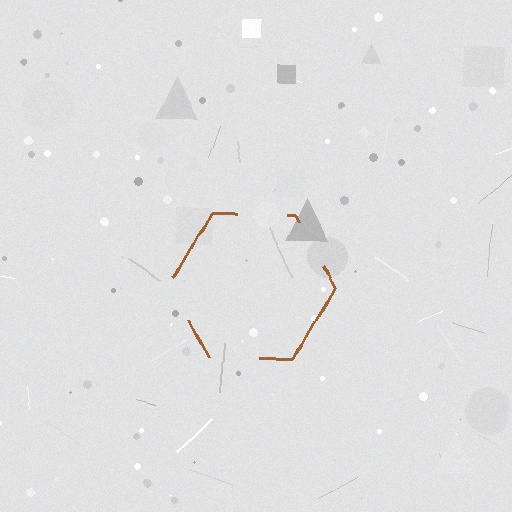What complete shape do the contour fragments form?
The contour fragments form a hexagon.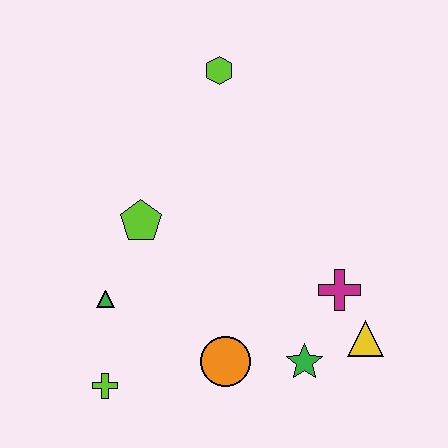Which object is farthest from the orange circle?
The lime hexagon is farthest from the orange circle.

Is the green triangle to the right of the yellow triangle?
No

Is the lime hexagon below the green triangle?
No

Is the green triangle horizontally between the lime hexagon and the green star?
No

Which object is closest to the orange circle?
The green star is closest to the orange circle.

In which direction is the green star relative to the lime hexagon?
The green star is below the lime hexagon.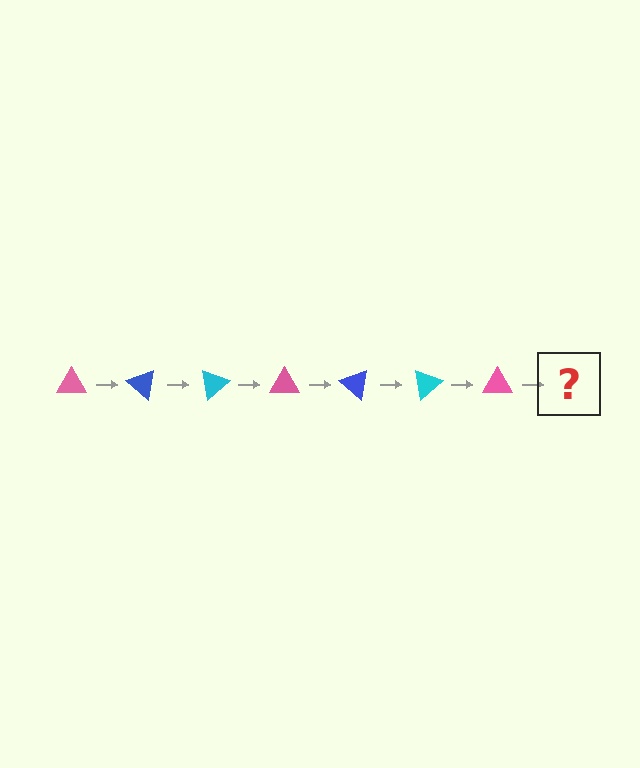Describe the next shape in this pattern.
It should be a blue triangle, rotated 280 degrees from the start.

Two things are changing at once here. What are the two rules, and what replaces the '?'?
The two rules are that it rotates 40 degrees each step and the color cycles through pink, blue, and cyan. The '?' should be a blue triangle, rotated 280 degrees from the start.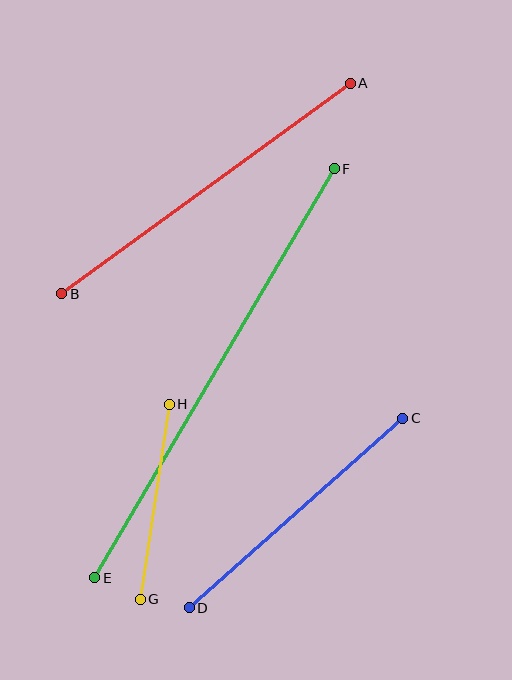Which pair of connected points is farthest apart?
Points E and F are farthest apart.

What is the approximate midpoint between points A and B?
The midpoint is at approximately (206, 188) pixels.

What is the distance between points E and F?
The distance is approximately 474 pixels.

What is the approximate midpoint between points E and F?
The midpoint is at approximately (215, 373) pixels.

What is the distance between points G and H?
The distance is approximately 197 pixels.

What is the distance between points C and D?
The distance is approximately 285 pixels.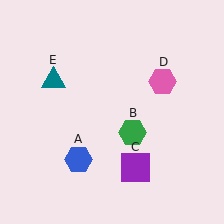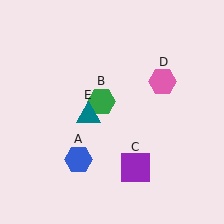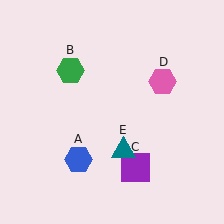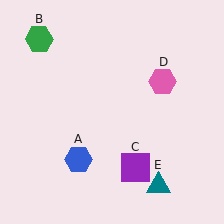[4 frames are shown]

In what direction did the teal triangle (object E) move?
The teal triangle (object E) moved down and to the right.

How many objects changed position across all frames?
2 objects changed position: green hexagon (object B), teal triangle (object E).